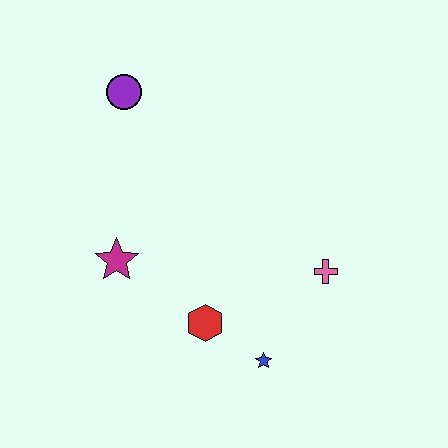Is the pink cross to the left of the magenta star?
No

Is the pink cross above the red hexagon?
Yes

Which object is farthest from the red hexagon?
The purple circle is farthest from the red hexagon.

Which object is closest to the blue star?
The red hexagon is closest to the blue star.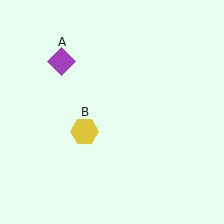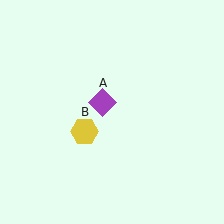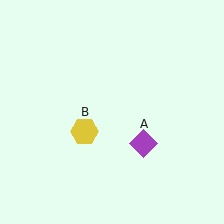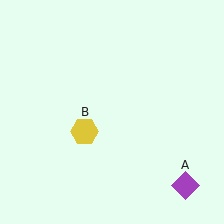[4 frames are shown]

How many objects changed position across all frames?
1 object changed position: purple diamond (object A).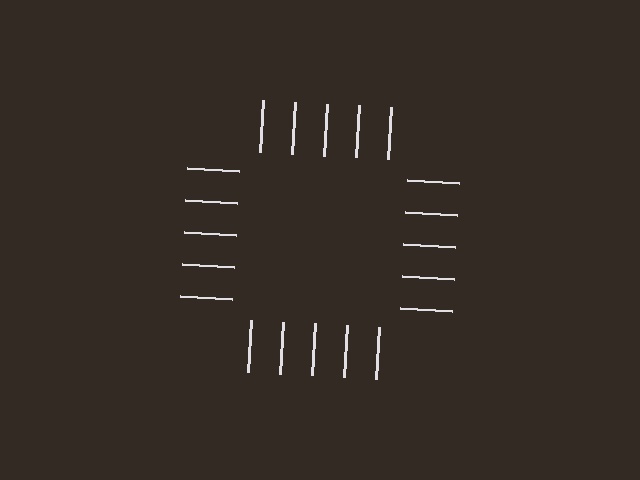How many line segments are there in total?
20 — 5 along each of the 4 edges.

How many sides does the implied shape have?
4 sides — the line-ends trace a square.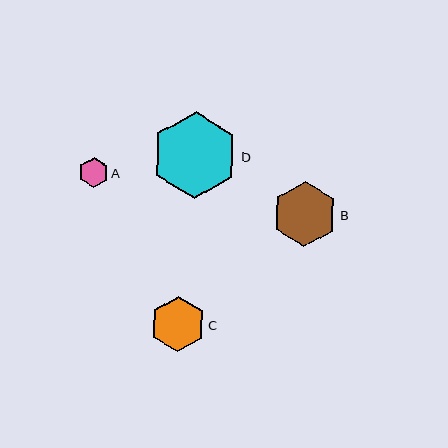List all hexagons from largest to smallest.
From largest to smallest: D, B, C, A.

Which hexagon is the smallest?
Hexagon A is the smallest with a size of approximately 30 pixels.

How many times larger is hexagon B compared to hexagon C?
Hexagon B is approximately 1.2 times the size of hexagon C.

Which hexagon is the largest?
Hexagon D is the largest with a size of approximately 87 pixels.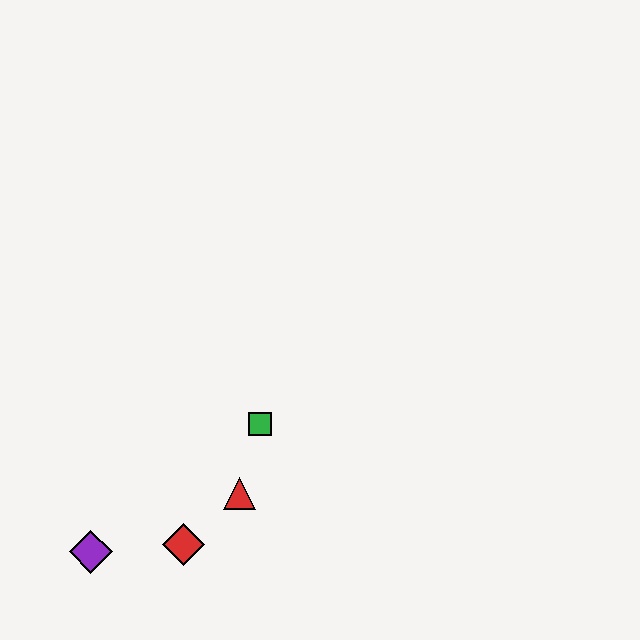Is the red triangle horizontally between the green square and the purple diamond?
Yes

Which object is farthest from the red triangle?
The purple diamond is farthest from the red triangle.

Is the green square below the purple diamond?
No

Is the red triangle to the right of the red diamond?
Yes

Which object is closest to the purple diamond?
The red diamond is closest to the purple diamond.